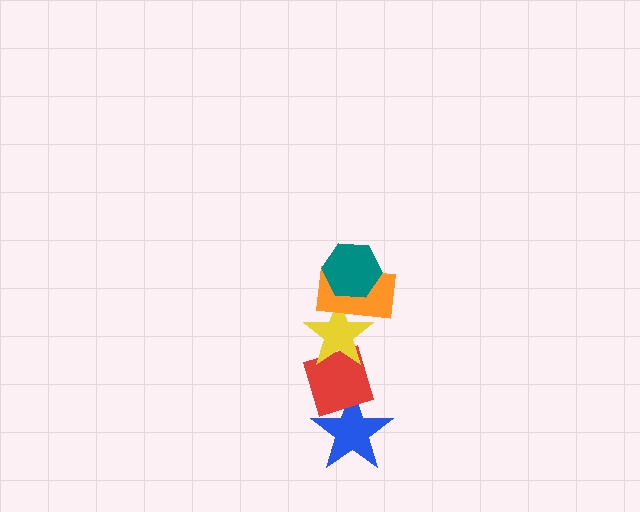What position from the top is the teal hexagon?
The teal hexagon is 1st from the top.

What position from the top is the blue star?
The blue star is 5th from the top.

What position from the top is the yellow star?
The yellow star is 3rd from the top.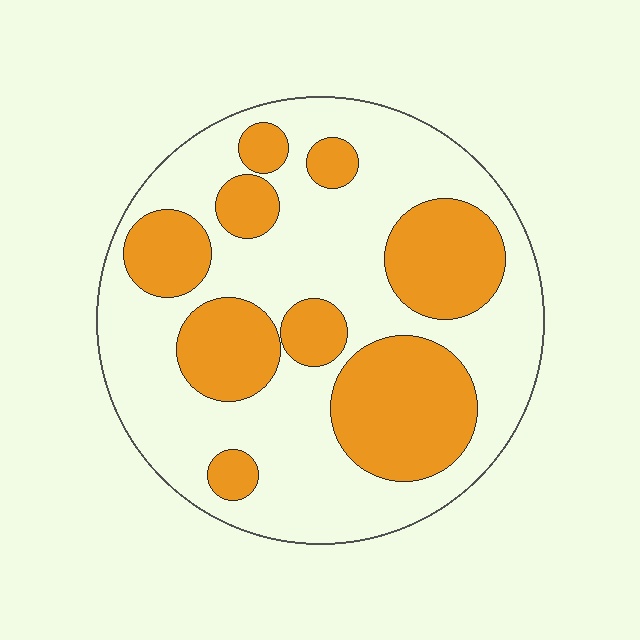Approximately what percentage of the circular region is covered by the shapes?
Approximately 35%.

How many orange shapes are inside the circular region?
9.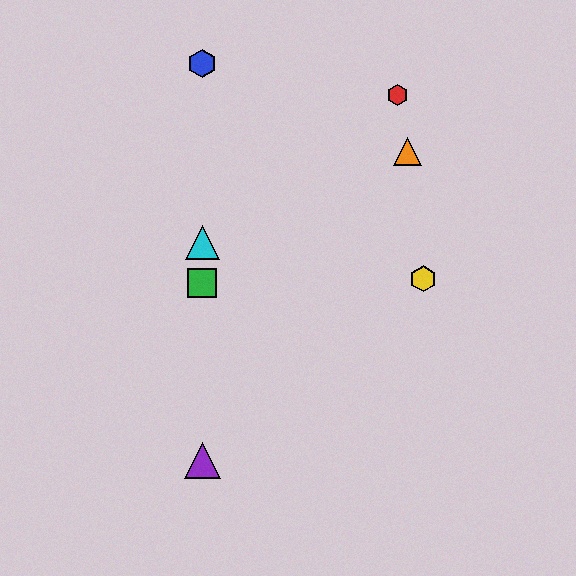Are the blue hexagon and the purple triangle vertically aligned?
Yes, both are at x≈202.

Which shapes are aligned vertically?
The blue hexagon, the green square, the purple triangle, the cyan triangle are aligned vertically.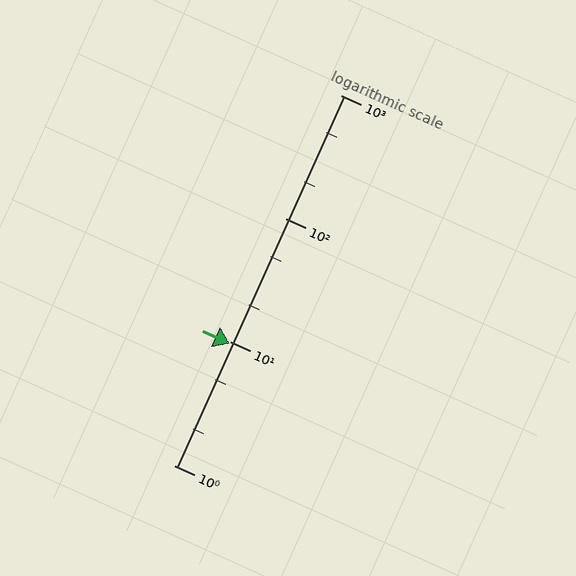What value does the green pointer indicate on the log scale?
The pointer indicates approximately 9.7.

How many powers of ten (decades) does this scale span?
The scale spans 3 decades, from 1 to 1000.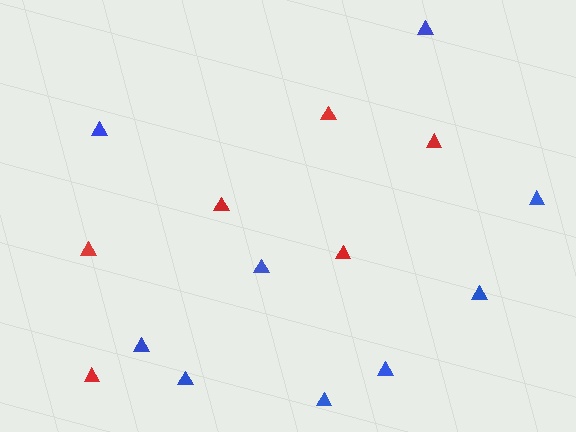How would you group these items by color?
There are 2 groups: one group of red triangles (6) and one group of blue triangles (9).